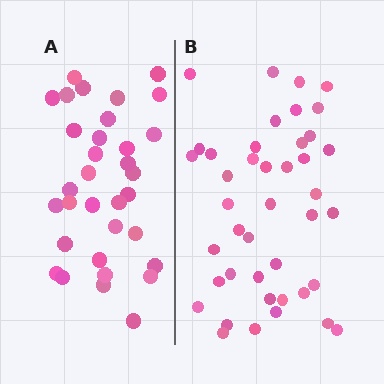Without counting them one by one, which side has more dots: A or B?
Region B (the right region) has more dots.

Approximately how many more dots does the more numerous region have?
Region B has roughly 8 or so more dots than region A.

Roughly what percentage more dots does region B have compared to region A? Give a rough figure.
About 25% more.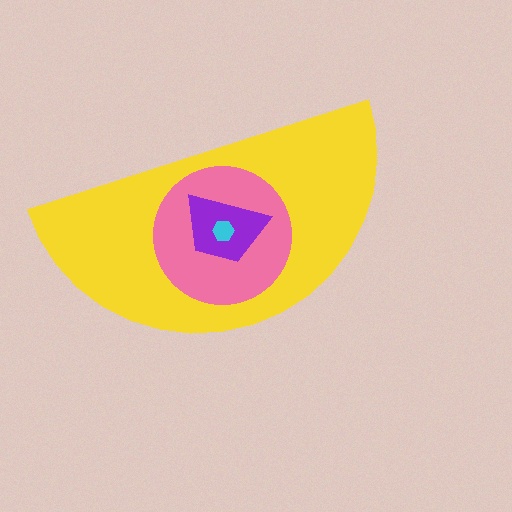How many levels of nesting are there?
4.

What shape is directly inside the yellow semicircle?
The pink circle.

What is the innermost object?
The cyan hexagon.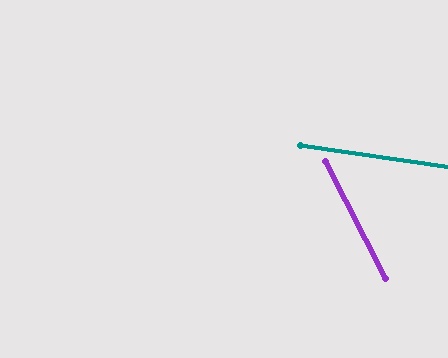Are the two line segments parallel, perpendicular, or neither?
Neither parallel nor perpendicular — they differ by about 55°.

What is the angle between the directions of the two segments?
Approximately 55 degrees.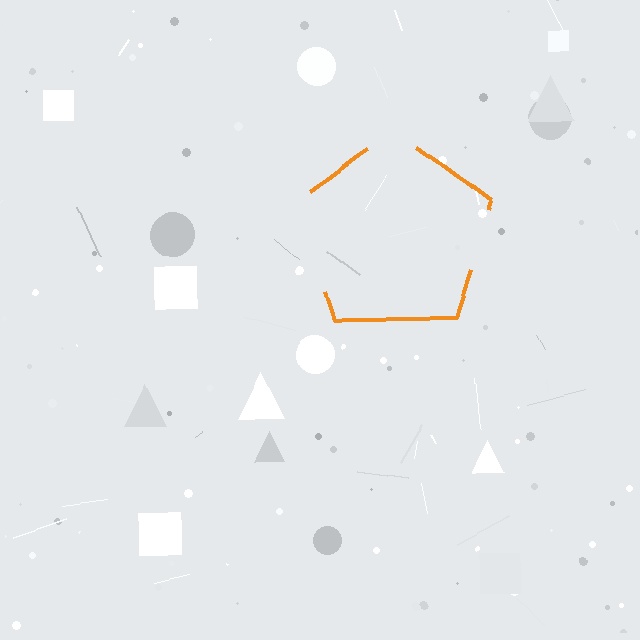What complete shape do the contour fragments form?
The contour fragments form a pentagon.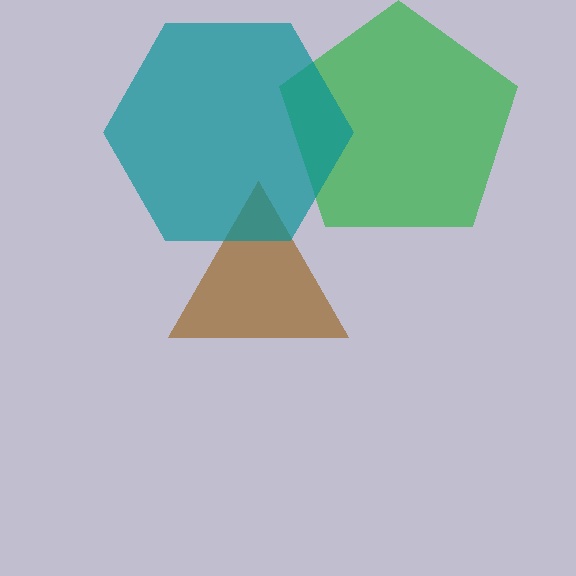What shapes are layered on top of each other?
The layered shapes are: a brown triangle, a green pentagon, a teal hexagon.